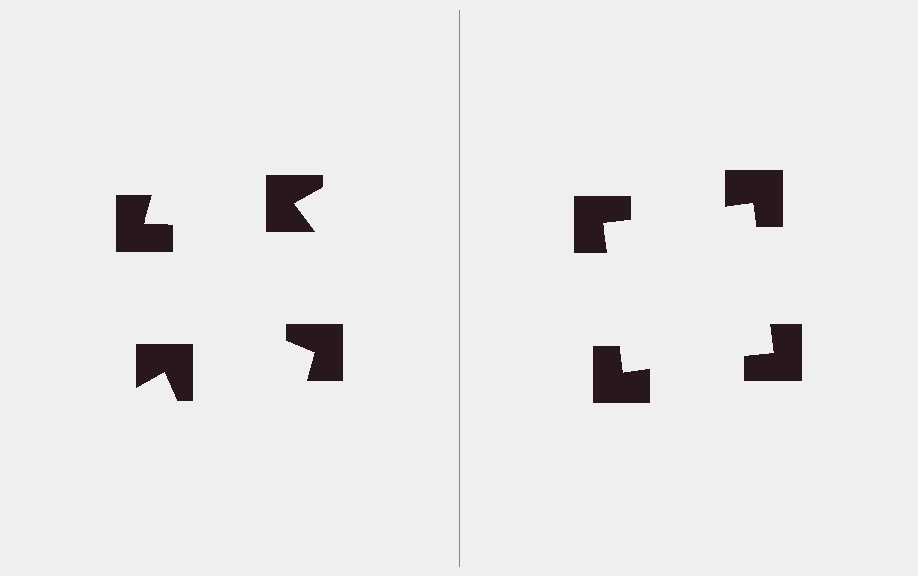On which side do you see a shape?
An illusory square appears on the right side. On the left side the wedge cuts are rotated, so no coherent shape forms.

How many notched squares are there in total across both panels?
8 — 4 on each side.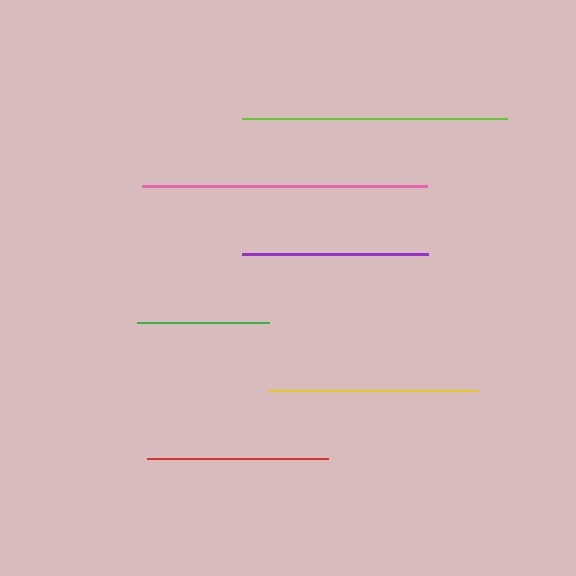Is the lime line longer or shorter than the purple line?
The lime line is longer than the purple line.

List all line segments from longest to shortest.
From longest to shortest: pink, lime, yellow, purple, red, green.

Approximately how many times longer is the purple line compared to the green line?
The purple line is approximately 1.4 times the length of the green line.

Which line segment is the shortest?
The green line is the shortest at approximately 132 pixels.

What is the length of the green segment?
The green segment is approximately 132 pixels long.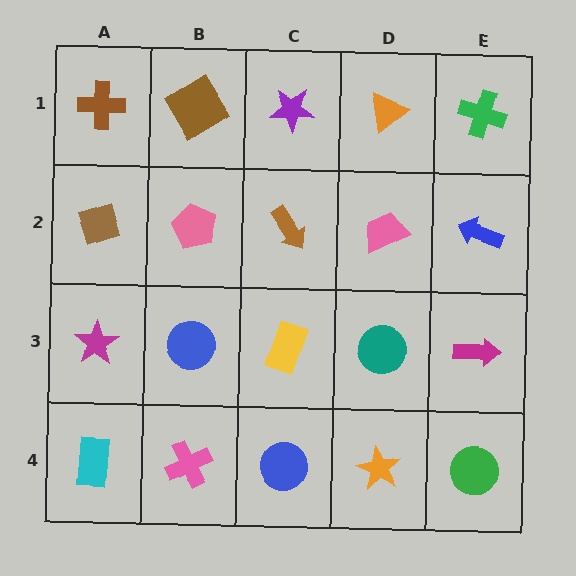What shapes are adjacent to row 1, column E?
A blue arrow (row 2, column E), an orange triangle (row 1, column D).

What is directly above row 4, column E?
A magenta arrow.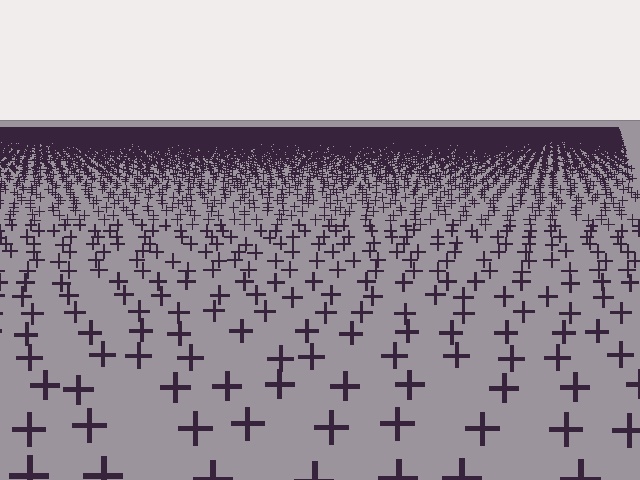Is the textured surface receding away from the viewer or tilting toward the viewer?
The surface is receding away from the viewer. Texture elements get smaller and denser toward the top.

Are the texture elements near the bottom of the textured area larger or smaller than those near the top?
Larger. Near the bottom, elements are closer to the viewer and appear at a bigger on-screen size.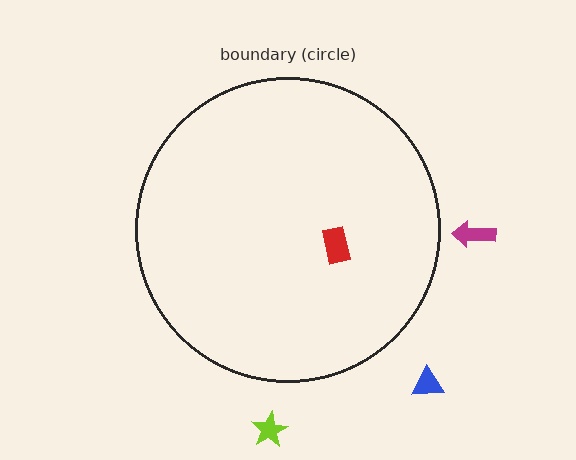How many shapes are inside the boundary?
1 inside, 3 outside.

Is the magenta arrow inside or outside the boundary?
Outside.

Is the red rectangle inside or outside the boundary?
Inside.